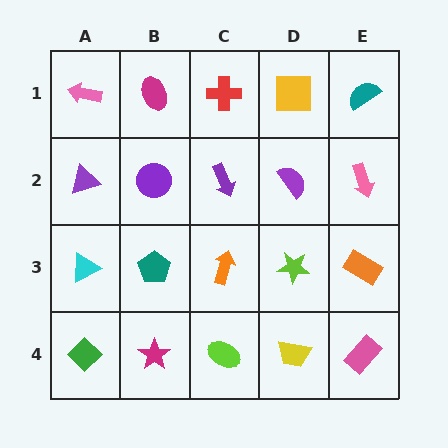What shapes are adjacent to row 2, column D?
A yellow square (row 1, column D), a lime star (row 3, column D), a purple arrow (row 2, column C), a pink arrow (row 2, column E).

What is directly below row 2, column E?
An orange rectangle.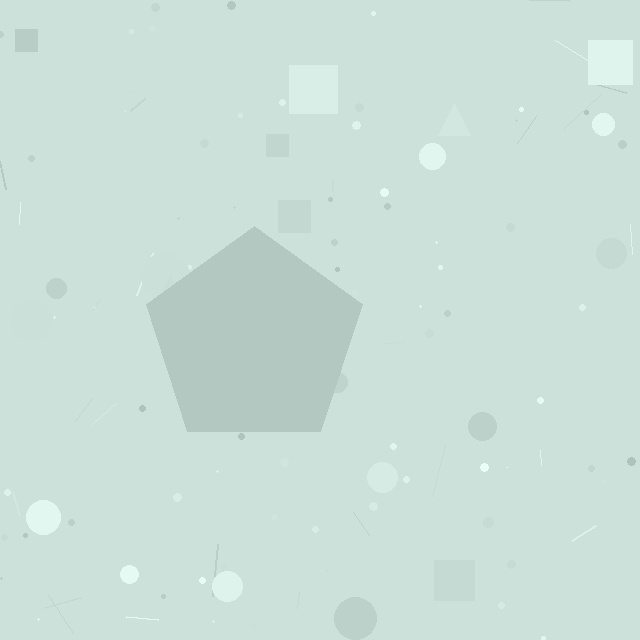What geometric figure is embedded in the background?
A pentagon is embedded in the background.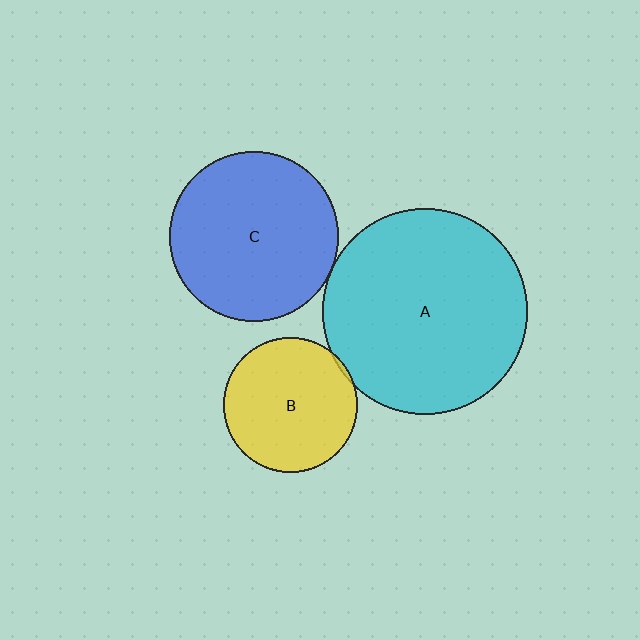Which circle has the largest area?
Circle A (cyan).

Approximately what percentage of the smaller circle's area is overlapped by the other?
Approximately 5%.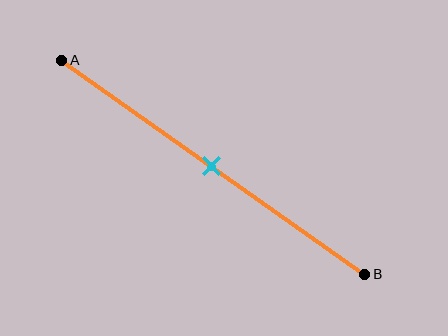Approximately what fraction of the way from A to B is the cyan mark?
The cyan mark is approximately 50% of the way from A to B.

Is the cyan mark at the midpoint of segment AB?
Yes, the mark is approximately at the midpoint.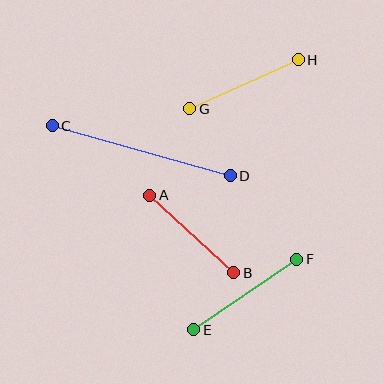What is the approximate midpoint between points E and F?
The midpoint is at approximately (245, 294) pixels.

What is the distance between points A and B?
The distance is approximately 114 pixels.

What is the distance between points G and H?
The distance is approximately 119 pixels.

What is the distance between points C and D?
The distance is approximately 185 pixels.